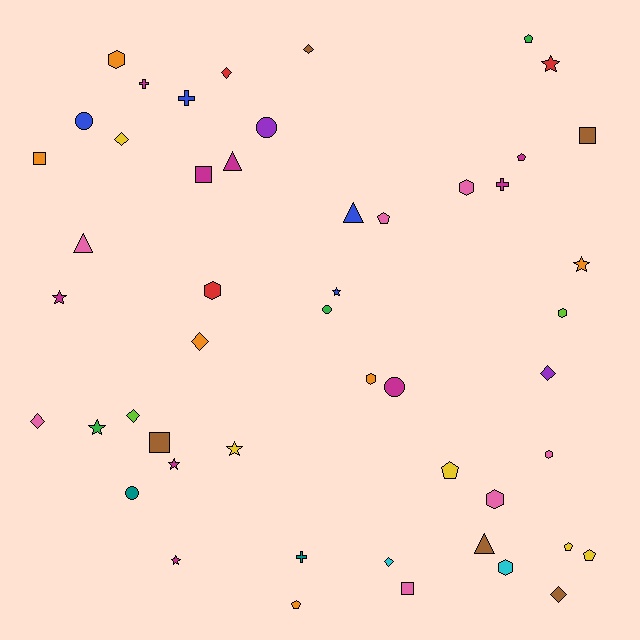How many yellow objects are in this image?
There are 5 yellow objects.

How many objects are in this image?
There are 50 objects.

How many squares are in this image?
There are 5 squares.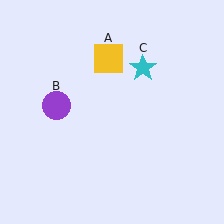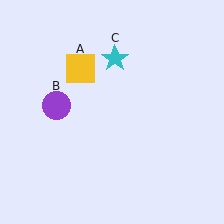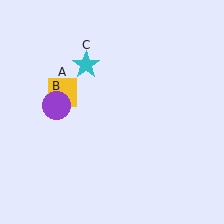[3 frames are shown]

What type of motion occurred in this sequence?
The yellow square (object A), cyan star (object C) rotated counterclockwise around the center of the scene.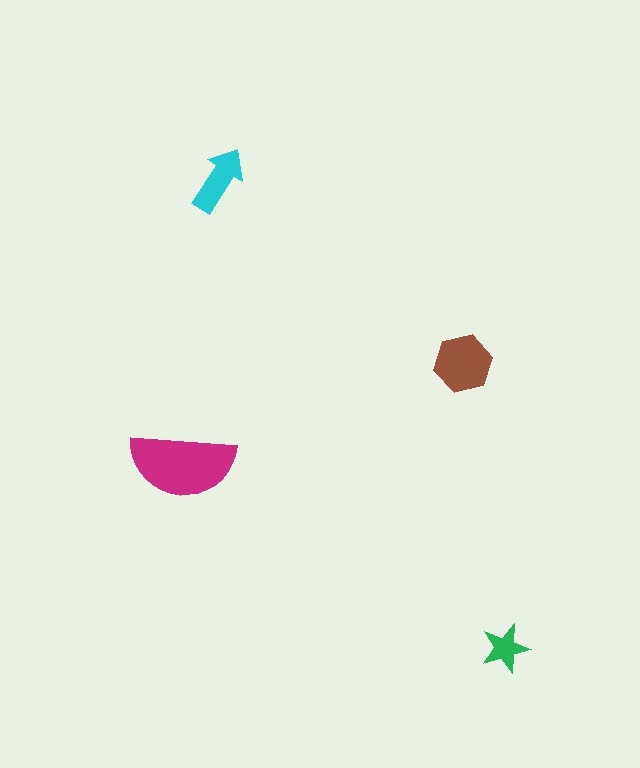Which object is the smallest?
The green star.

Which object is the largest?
The magenta semicircle.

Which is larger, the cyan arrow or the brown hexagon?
The brown hexagon.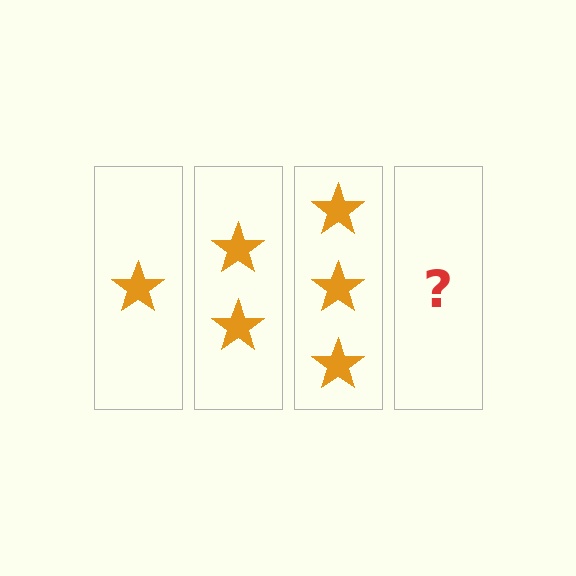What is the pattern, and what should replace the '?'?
The pattern is that each step adds one more star. The '?' should be 4 stars.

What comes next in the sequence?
The next element should be 4 stars.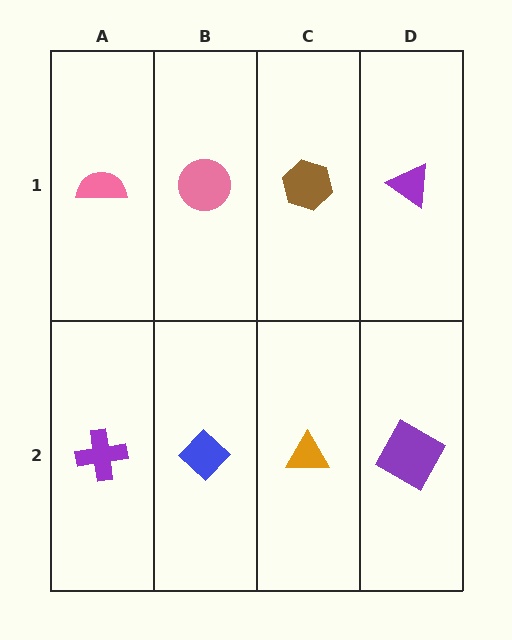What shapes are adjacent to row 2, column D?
A purple triangle (row 1, column D), an orange triangle (row 2, column C).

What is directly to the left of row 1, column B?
A pink semicircle.